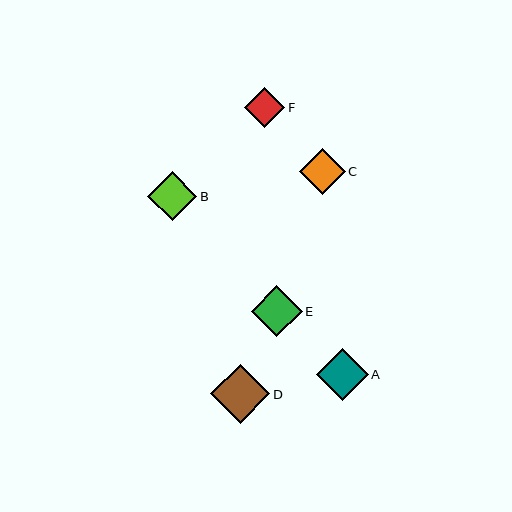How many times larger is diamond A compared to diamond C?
Diamond A is approximately 1.1 times the size of diamond C.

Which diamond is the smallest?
Diamond F is the smallest with a size of approximately 40 pixels.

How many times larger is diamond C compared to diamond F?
Diamond C is approximately 1.1 times the size of diamond F.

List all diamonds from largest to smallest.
From largest to smallest: D, A, E, B, C, F.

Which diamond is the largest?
Diamond D is the largest with a size of approximately 59 pixels.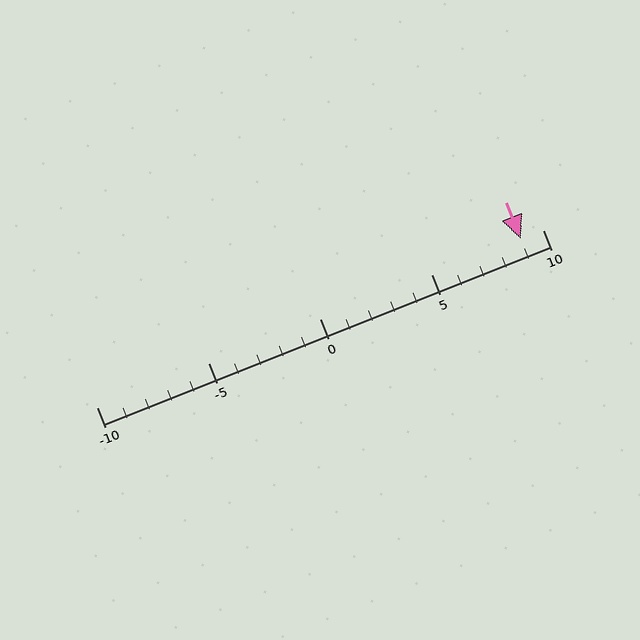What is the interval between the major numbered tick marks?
The major tick marks are spaced 5 units apart.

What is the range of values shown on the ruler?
The ruler shows values from -10 to 10.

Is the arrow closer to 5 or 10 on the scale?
The arrow is closer to 10.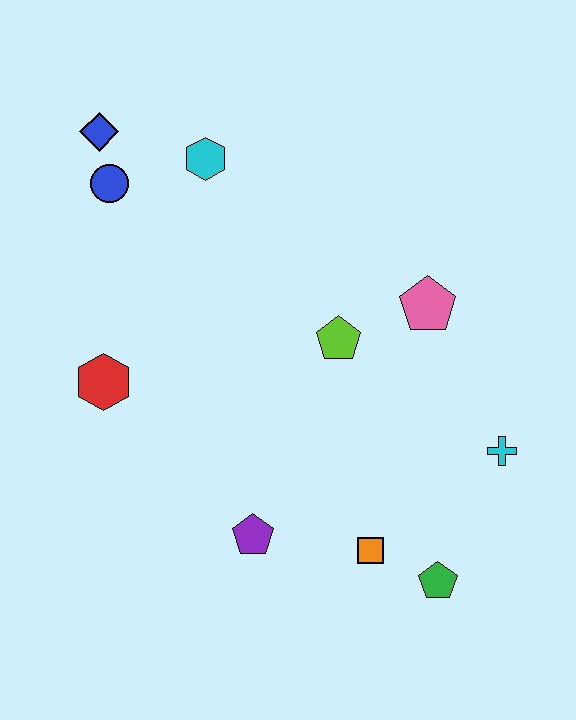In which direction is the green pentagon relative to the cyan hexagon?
The green pentagon is below the cyan hexagon.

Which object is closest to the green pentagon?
The orange square is closest to the green pentagon.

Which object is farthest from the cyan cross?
The blue diamond is farthest from the cyan cross.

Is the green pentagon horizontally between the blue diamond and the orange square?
No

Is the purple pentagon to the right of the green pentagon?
No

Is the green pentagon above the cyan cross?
No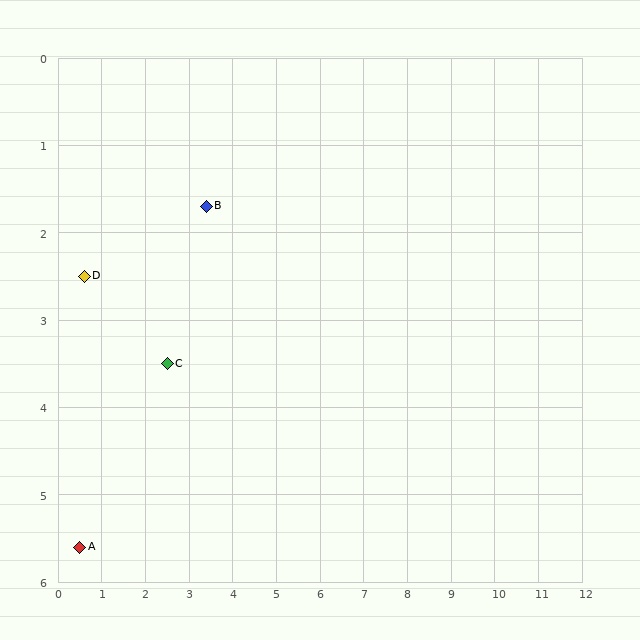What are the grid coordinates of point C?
Point C is at approximately (2.5, 3.5).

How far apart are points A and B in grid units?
Points A and B are about 4.9 grid units apart.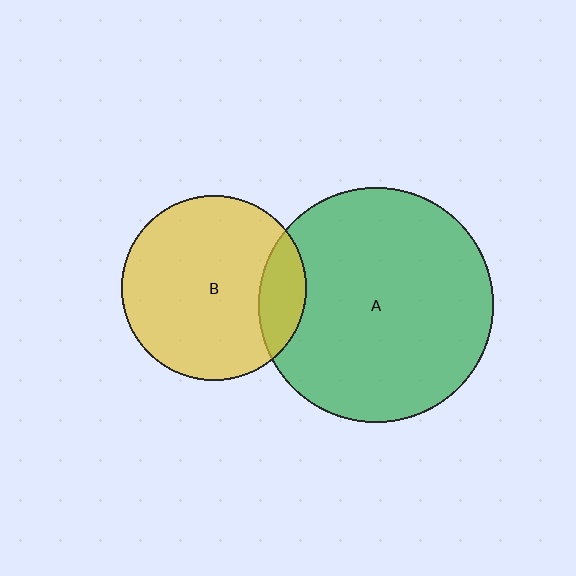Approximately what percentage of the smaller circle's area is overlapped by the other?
Approximately 15%.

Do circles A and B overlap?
Yes.